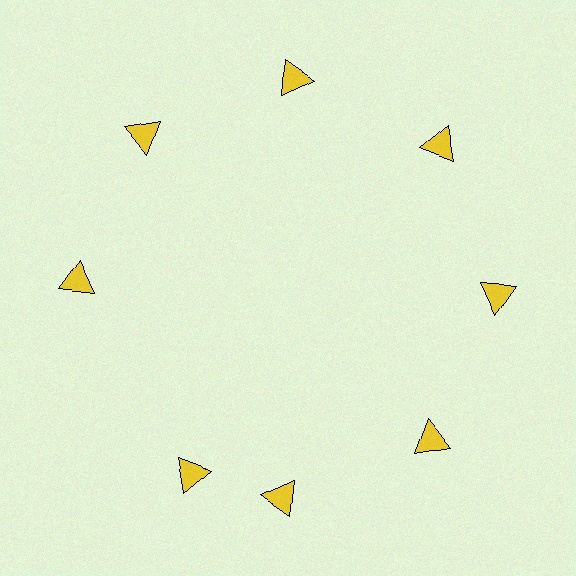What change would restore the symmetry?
The symmetry would be restored by rotating it back into even spacing with its neighbors so that all 8 triangles sit at equal angles and equal distance from the center.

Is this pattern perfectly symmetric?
No. The 8 yellow triangles are arranged in a ring, but one element near the 8 o'clock position is rotated out of alignment along the ring, breaking the 8-fold rotational symmetry.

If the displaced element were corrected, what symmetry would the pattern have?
It would have 8-fold rotational symmetry — the pattern would map onto itself every 45 degrees.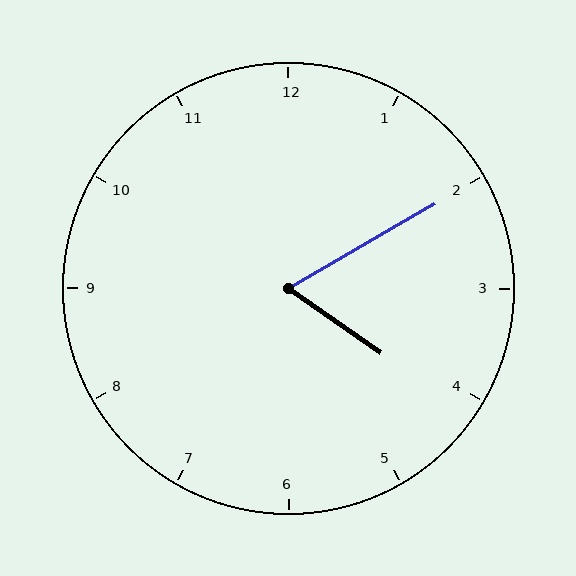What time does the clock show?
4:10.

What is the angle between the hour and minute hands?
Approximately 65 degrees.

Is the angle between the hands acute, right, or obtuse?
It is acute.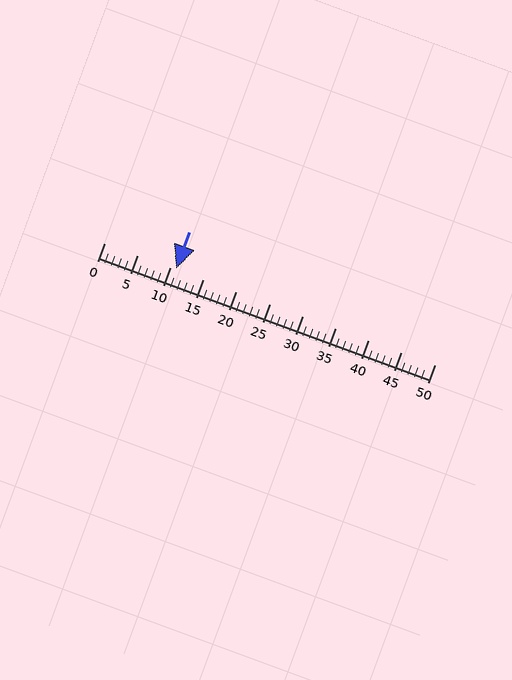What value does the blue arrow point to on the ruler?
The blue arrow points to approximately 11.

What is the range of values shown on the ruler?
The ruler shows values from 0 to 50.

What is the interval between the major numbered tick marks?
The major tick marks are spaced 5 units apart.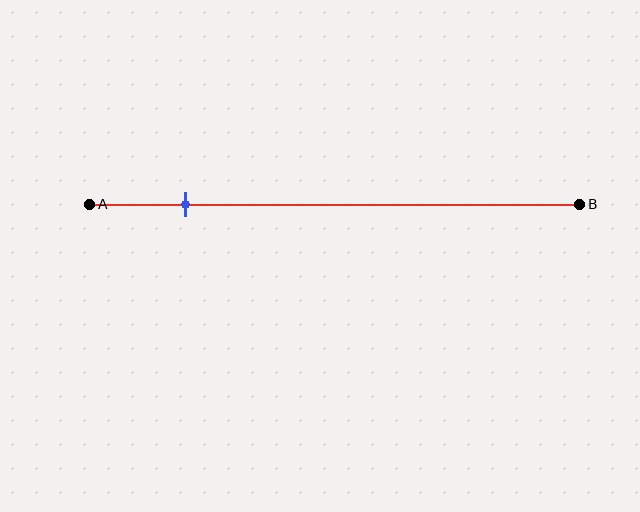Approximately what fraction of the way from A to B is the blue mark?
The blue mark is approximately 20% of the way from A to B.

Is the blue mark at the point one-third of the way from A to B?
No, the mark is at about 20% from A, not at the 33% one-third point.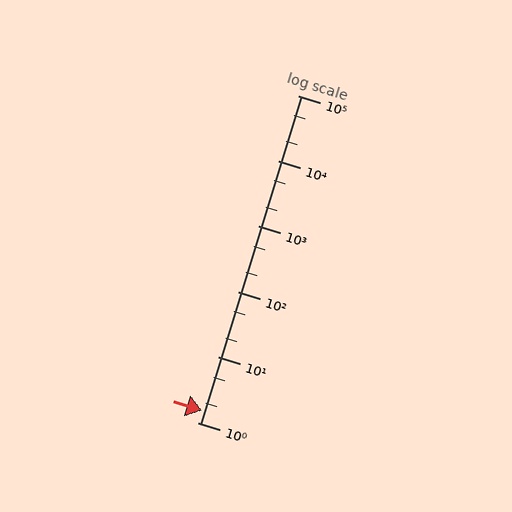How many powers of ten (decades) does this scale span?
The scale spans 5 decades, from 1 to 100000.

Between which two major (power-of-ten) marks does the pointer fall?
The pointer is between 1 and 10.